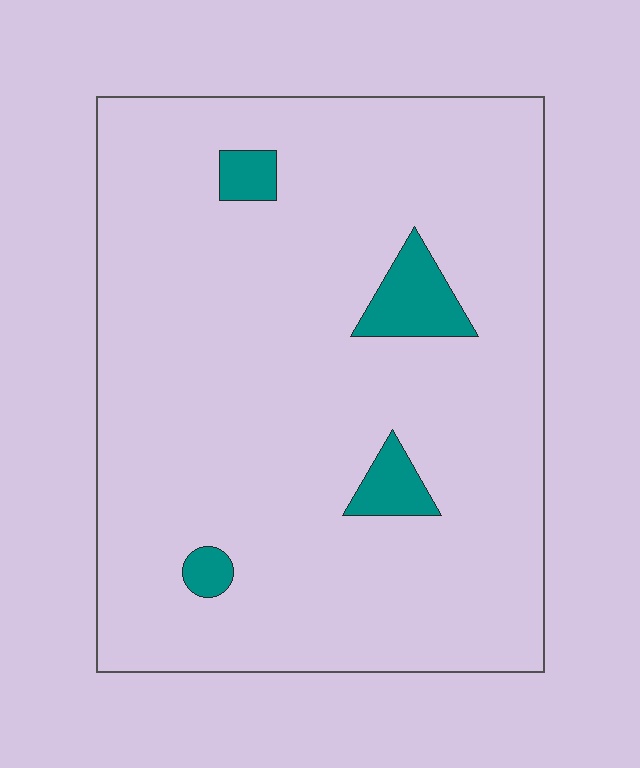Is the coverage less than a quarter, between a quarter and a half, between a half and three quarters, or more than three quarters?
Less than a quarter.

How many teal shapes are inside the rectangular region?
4.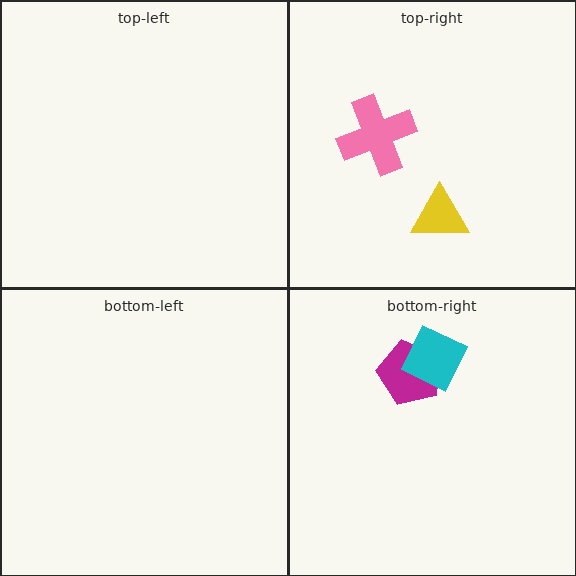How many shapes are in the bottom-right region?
2.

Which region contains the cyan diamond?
The bottom-right region.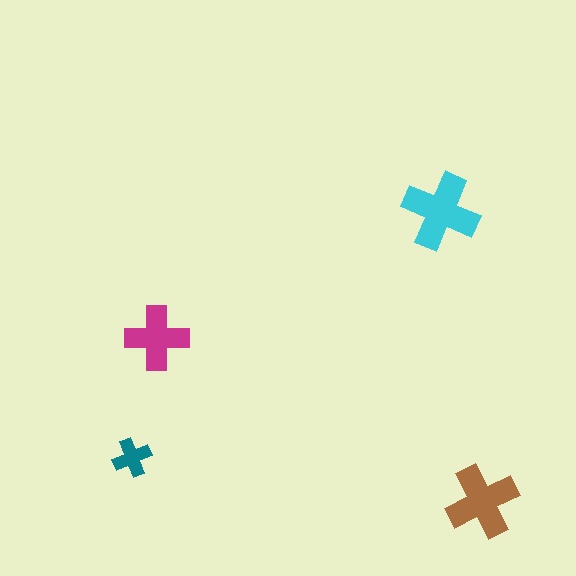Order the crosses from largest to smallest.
the cyan one, the brown one, the magenta one, the teal one.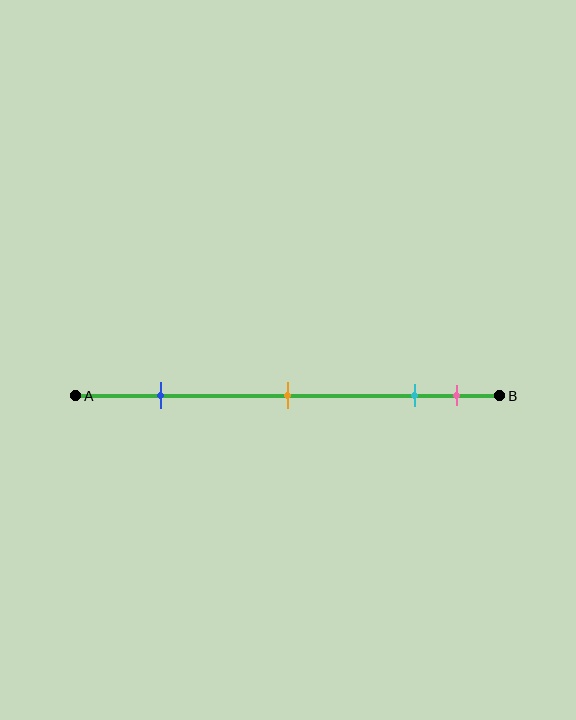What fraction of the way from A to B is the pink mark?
The pink mark is approximately 90% (0.9) of the way from A to B.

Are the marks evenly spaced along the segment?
No, the marks are not evenly spaced.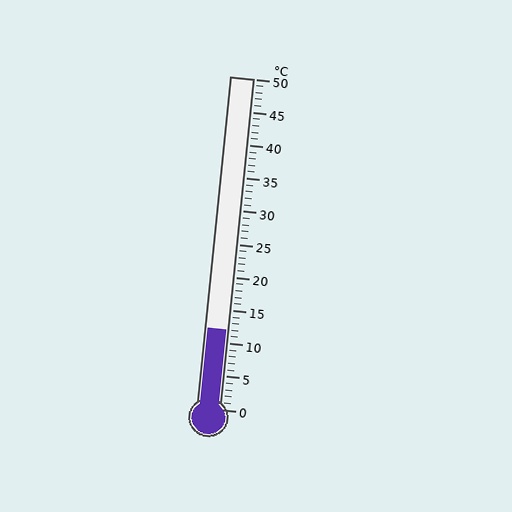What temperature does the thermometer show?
The thermometer shows approximately 12°C.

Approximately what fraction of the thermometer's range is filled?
The thermometer is filled to approximately 25% of its range.